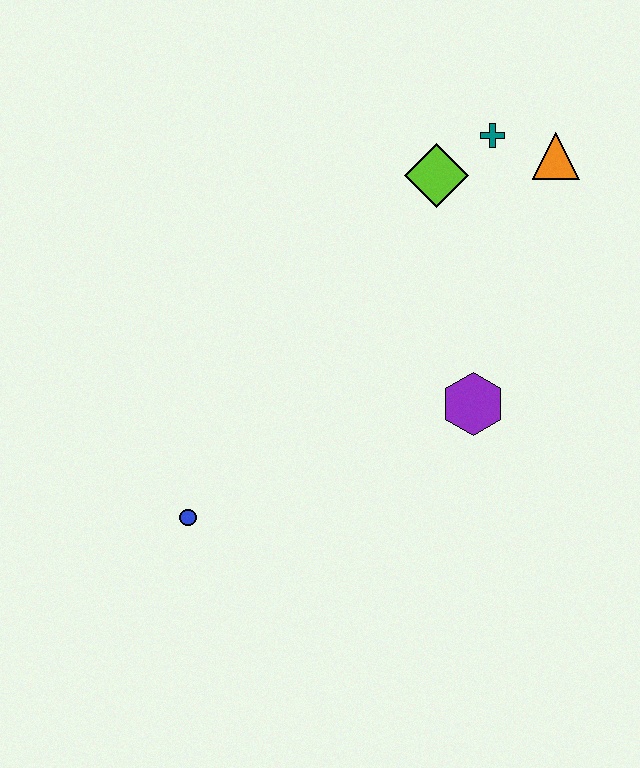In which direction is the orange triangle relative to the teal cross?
The orange triangle is to the right of the teal cross.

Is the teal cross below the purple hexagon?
No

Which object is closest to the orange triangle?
The teal cross is closest to the orange triangle.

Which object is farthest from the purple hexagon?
The blue circle is farthest from the purple hexagon.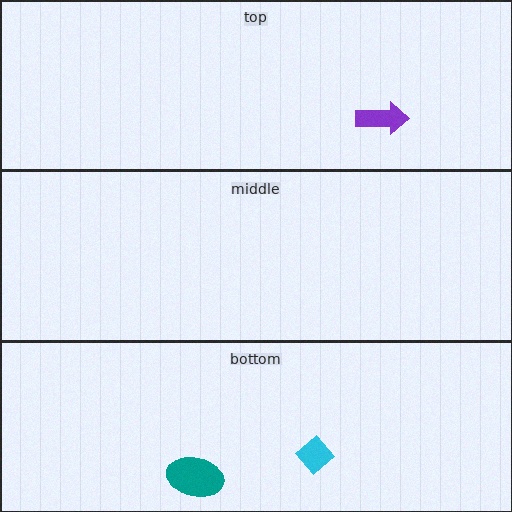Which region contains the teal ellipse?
The bottom region.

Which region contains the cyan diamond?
The bottom region.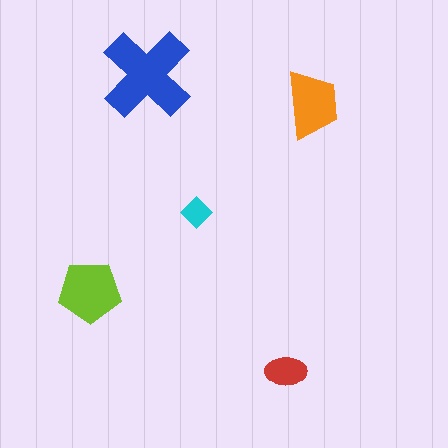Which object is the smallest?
The cyan diamond.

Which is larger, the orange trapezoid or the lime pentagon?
The lime pentagon.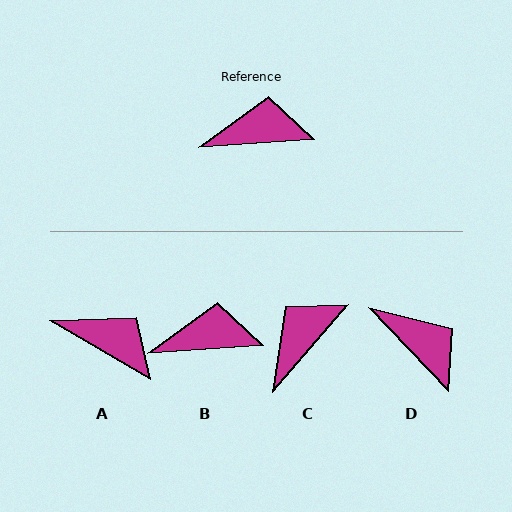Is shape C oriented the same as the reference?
No, it is off by about 45 degrees.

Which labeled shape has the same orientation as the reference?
B.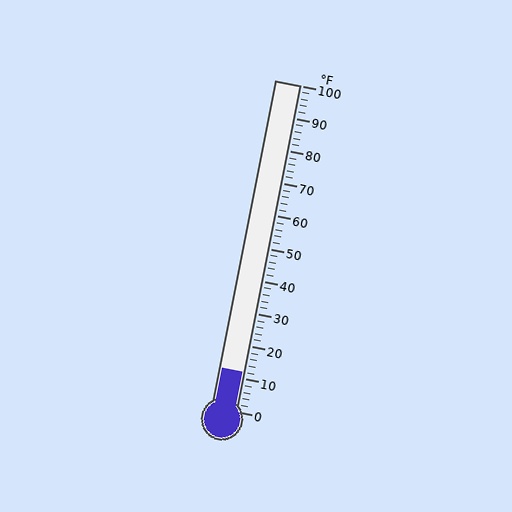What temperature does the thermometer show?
The thermometer shows approximately 12°F.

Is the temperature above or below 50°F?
The temperature is below 50°F.